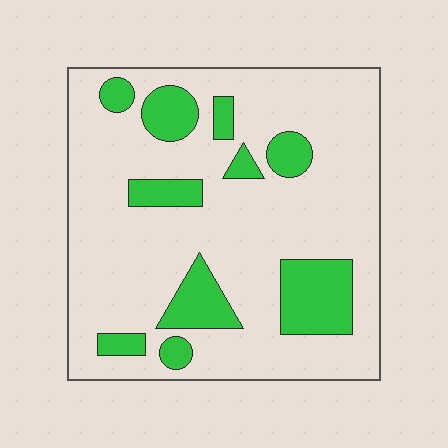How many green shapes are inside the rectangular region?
10.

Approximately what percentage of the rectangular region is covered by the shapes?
Approximately 20%.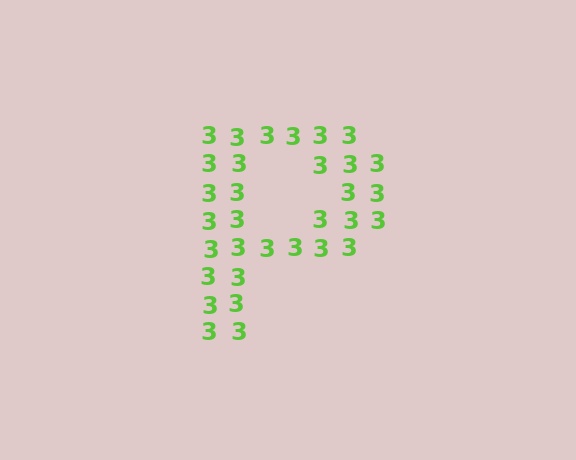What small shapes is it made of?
It is made of small digit 3's.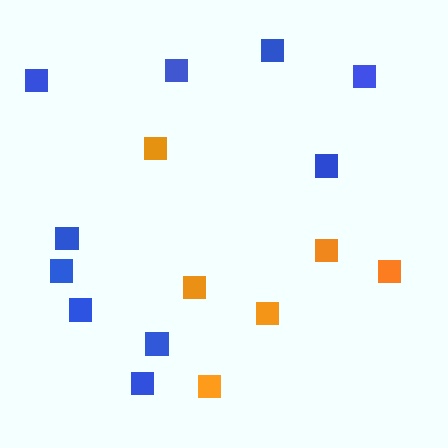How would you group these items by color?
There are 2 groups: one group of blue squares (10) and one group of orange squares (6).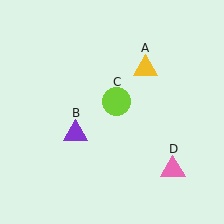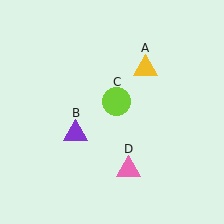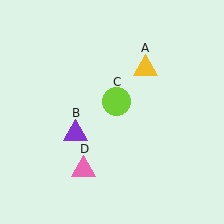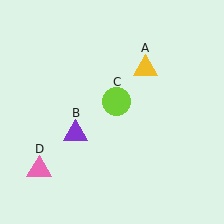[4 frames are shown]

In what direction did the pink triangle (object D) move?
The pink triangle (object D) moved left.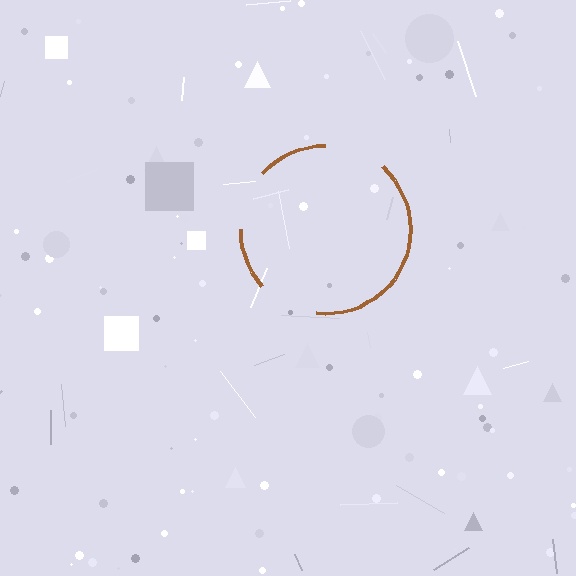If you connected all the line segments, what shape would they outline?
They would outline a circle.